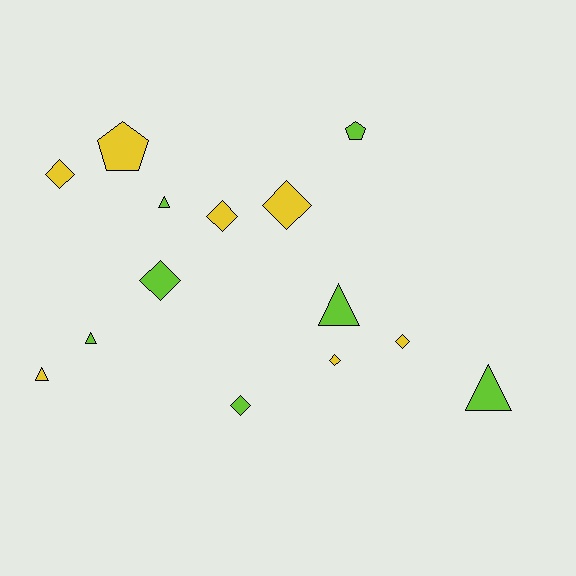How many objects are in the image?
There are 14 objects.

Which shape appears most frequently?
Diamond, with 7 objects.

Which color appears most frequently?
Yellow, with 7 objects.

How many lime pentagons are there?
There is 1 lime pentagon.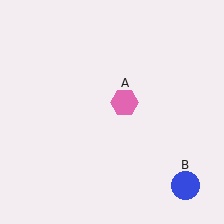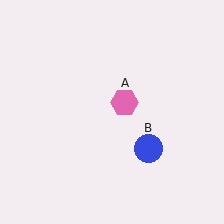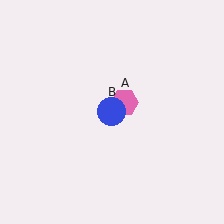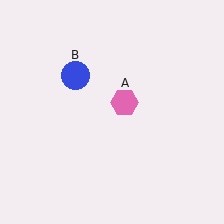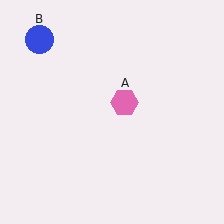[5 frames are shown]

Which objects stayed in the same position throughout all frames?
Pink hexagon (object A) remained stationary.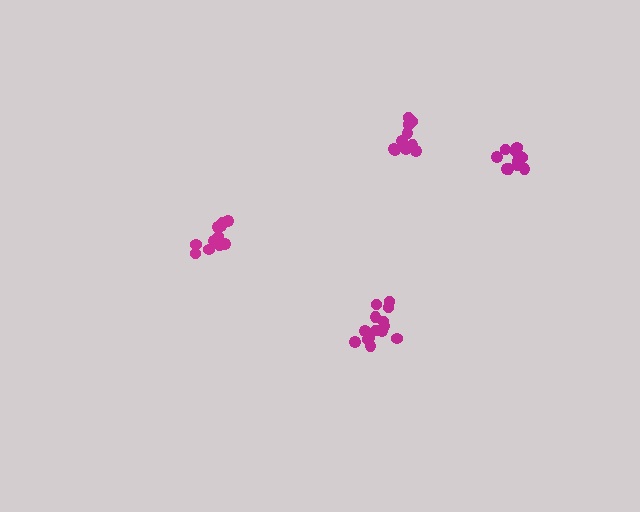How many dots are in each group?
Group 1: 15 dots, Group 2: 11 dots, Group 3: 11 dots, Group 4: 12 dots (49 total).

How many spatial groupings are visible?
There are 4 spatial groupings.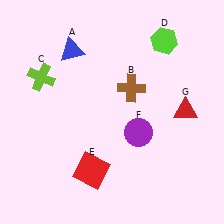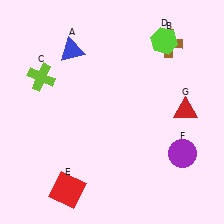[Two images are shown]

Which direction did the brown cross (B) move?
The brown cross (B) moved up.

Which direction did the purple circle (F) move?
The purple circle (F) moved right.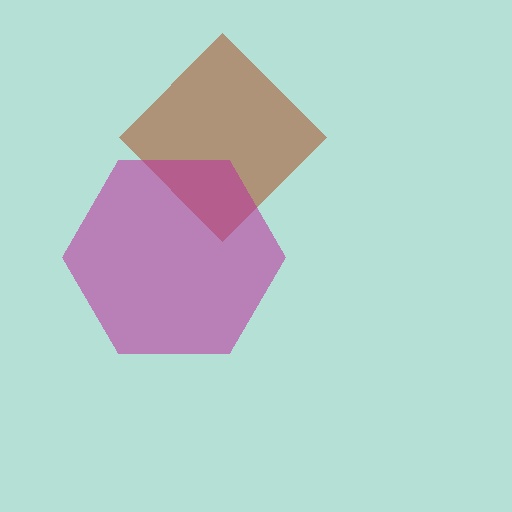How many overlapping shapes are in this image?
There are 2 overlapping shapes in the image.